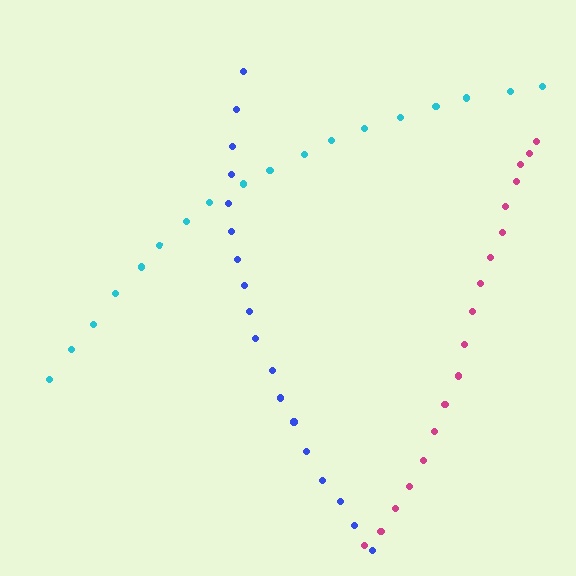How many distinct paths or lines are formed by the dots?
There are 3 distinct paths.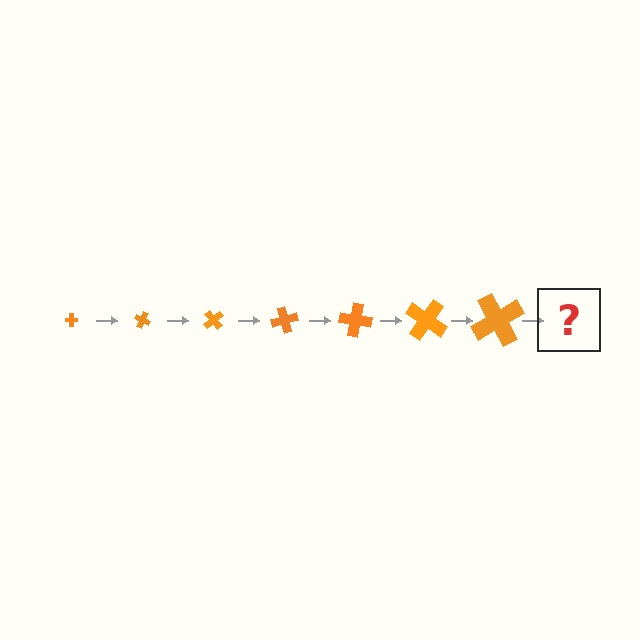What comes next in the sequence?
The next element should be a cross, larger than the previous one and rotated 175 degrees from the start.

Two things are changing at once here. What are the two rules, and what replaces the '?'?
The two rules are that the cross grows larger each step and it rotates 25 degrees each step. The '?' should be a cross, larger than the previous one and rotated 175 degrees from the start.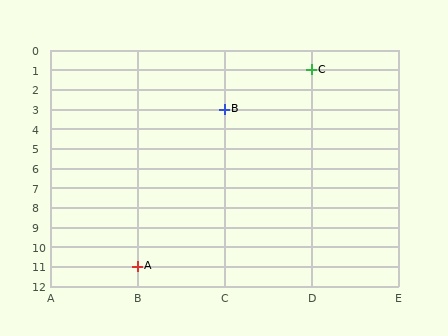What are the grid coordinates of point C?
Point C is at grid coordinates (D, 1).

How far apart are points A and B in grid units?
Points A and B are 1 column and 8 rows apart (about 8.1 grid units diagonally).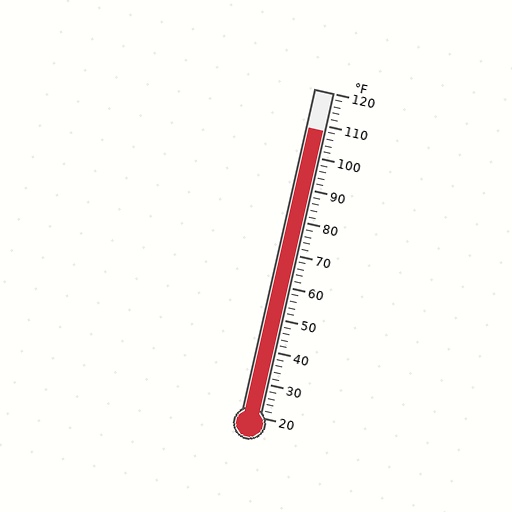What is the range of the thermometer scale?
The thermometer scale ranges from 20°F to 120°F.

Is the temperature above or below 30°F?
The temperature is above 30°F.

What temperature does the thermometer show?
The thermometer shows approximately 108°F.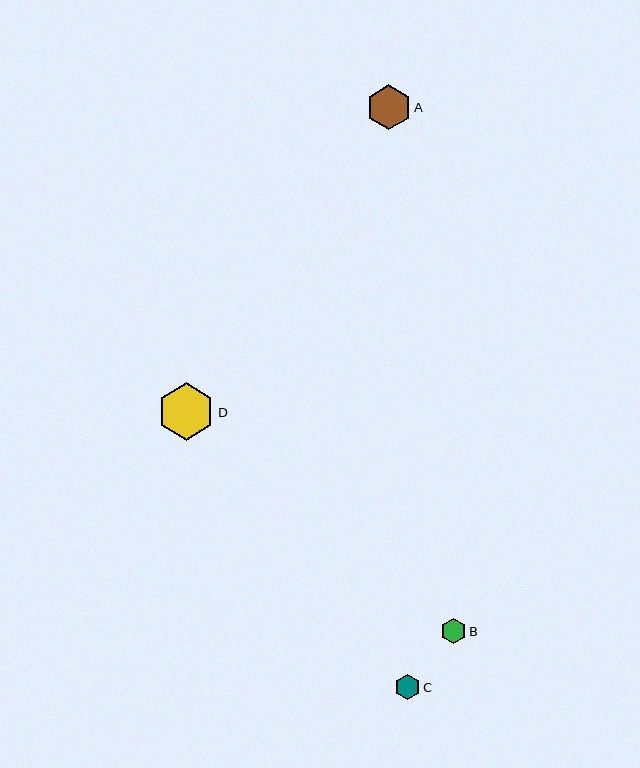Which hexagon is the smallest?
Hexagon B is the smallest with a size of approximately 25 pixels.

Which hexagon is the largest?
Hexagon D is the largest with a size of approximately 57 pixels.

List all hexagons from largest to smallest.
From largest to smallest: D, A, C, B.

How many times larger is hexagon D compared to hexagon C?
Hexagon D is approximately 2.3 times the size of hexagon C.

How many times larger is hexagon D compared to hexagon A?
Hexagon D is approximately 1.3 times the size of hexagon A.